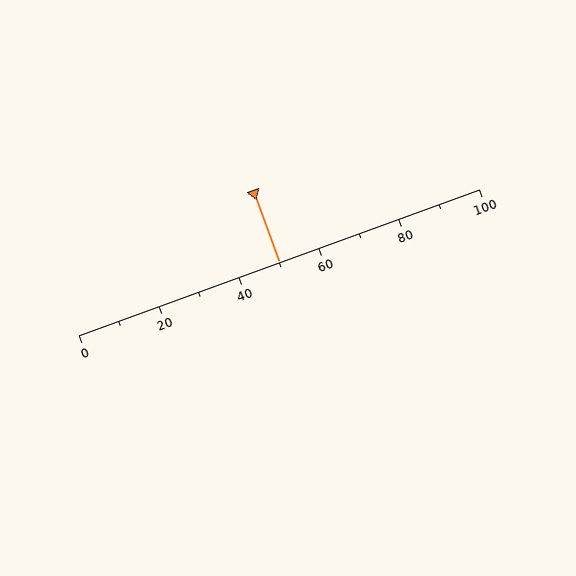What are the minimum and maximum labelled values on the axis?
The axis runs from 0 to 100.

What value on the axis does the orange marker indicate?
The marker indicates approximately 50.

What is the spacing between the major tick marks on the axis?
The major ticks are spaced 20 apart.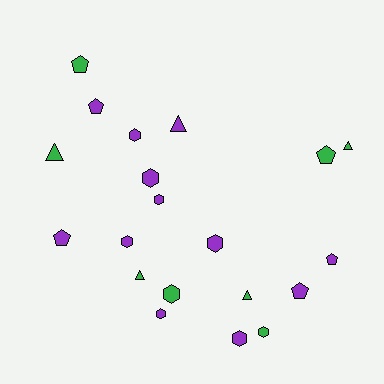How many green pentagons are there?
There are 2 green pentagons.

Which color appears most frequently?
Purple, with 12 objects.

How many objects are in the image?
There are 20 objects.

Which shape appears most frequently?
Hexagon, with 9 objects.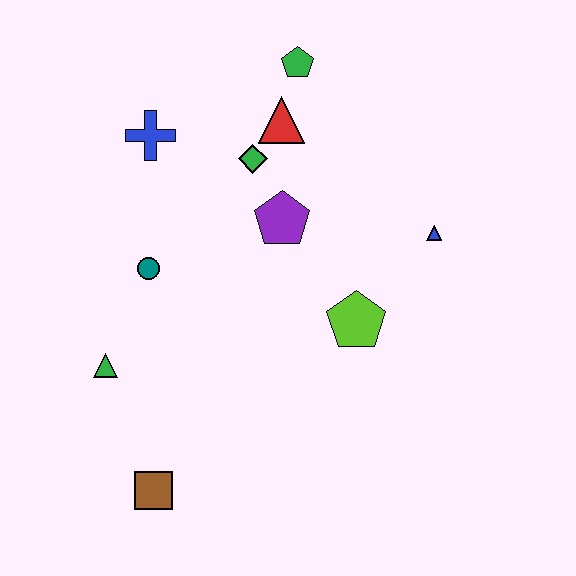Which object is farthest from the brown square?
The green pentagon is farthest from the brown square.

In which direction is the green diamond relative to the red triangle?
The green diamond is below the red triangle.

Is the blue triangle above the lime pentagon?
Yes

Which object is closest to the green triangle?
The teal circle is closest to the green triangle.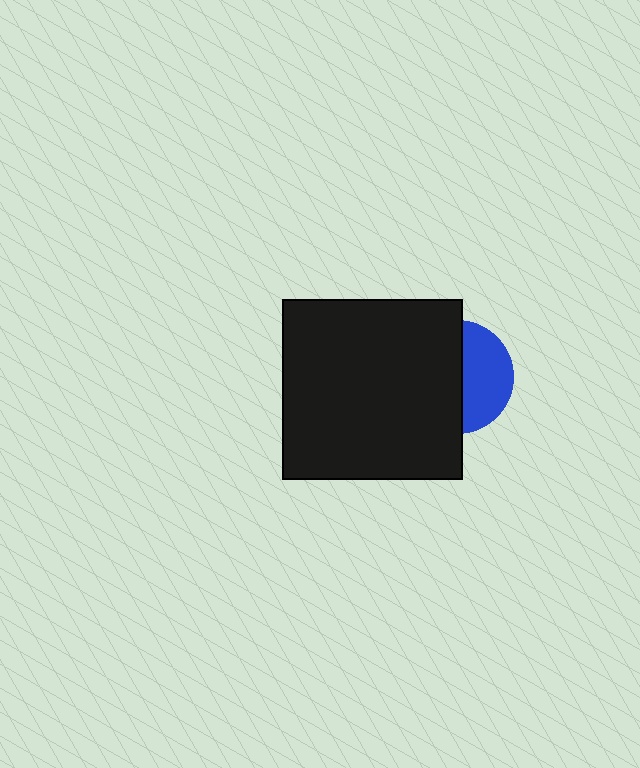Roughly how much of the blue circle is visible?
A small part of it is visible (roughly 43%).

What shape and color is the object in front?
The object in front is a black square.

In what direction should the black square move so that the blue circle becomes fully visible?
The black square should move left. That is the shortest direction to clear the overlap and leave the blue circle fully visible.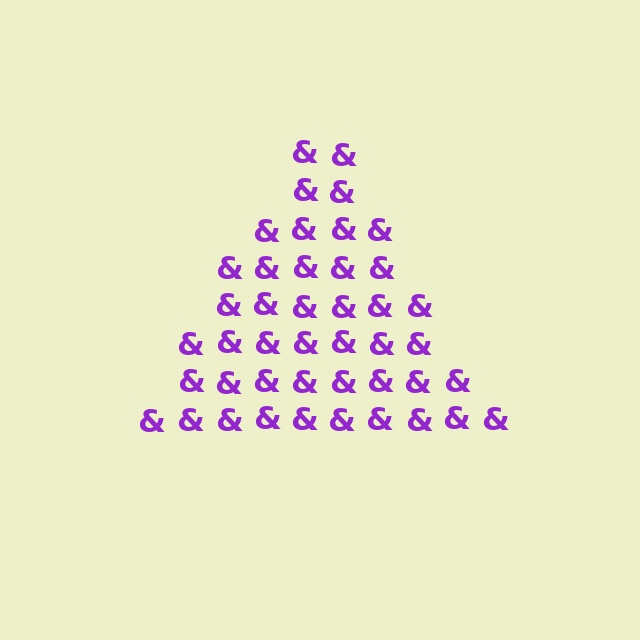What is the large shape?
The large shape is a triangle.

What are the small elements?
The small elements are ampersands.